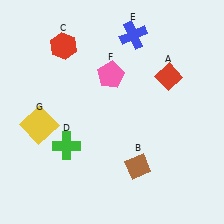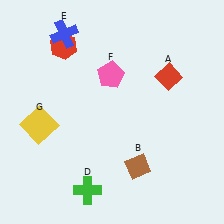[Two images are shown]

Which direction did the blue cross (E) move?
The blue cross (E) moved left.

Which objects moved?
The objects that moved are: the green cross (D), the blue cross (E).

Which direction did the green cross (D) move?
The green cross (D) moved down.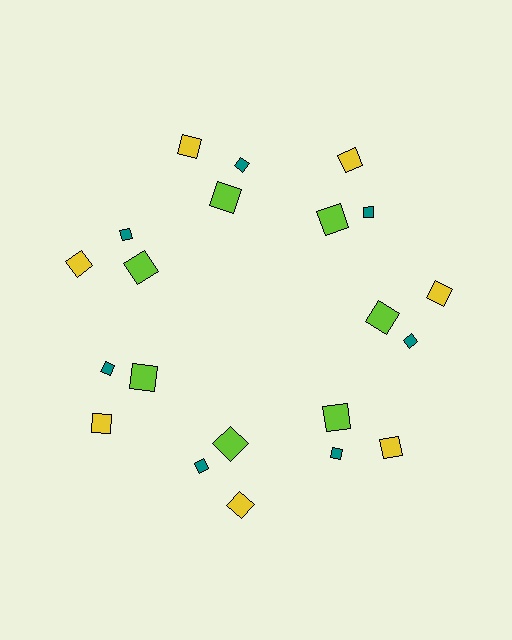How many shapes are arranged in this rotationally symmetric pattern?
There are 21 shapes, arranged in 7 groups of 3.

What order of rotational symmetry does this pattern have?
This pattern has 7-fold rotational symmetry.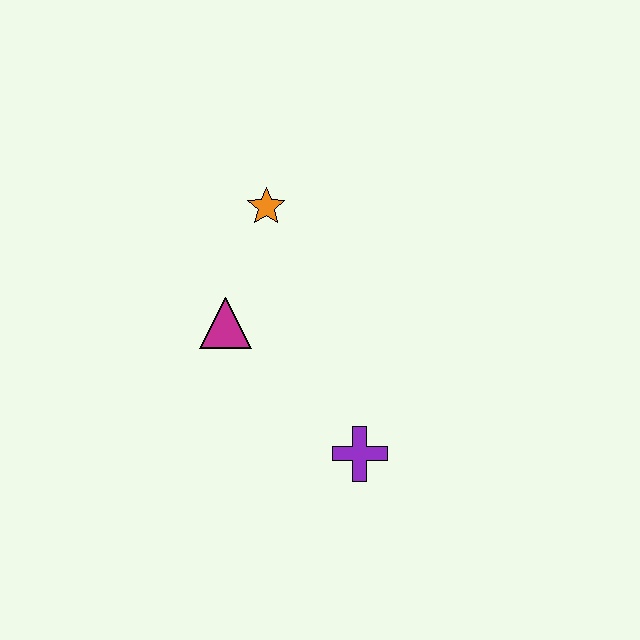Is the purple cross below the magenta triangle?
Yes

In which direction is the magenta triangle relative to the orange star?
The magenta triangle is below the orange star.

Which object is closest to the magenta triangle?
The orange star is closest to the magenta triangle.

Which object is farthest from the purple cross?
The orange star is farthest from the purple cross.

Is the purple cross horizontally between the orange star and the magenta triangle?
No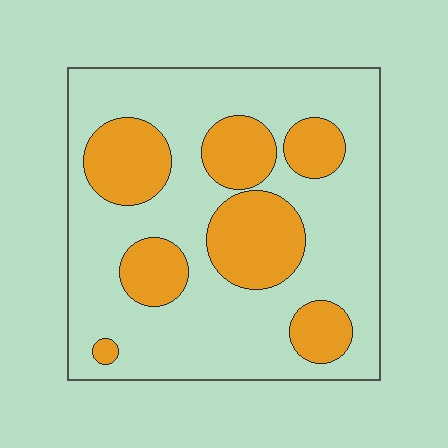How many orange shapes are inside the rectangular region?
7.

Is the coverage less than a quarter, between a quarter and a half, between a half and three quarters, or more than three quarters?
Between a quarter and a half.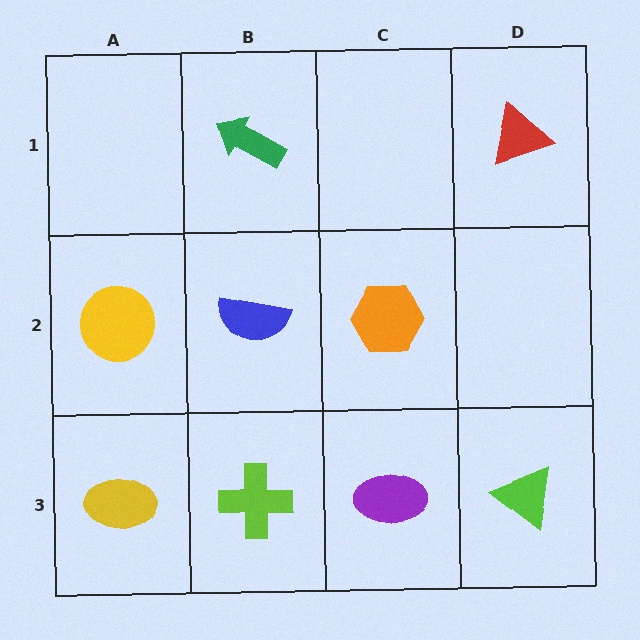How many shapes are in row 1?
2 shapes.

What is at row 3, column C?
A purple ellipse.